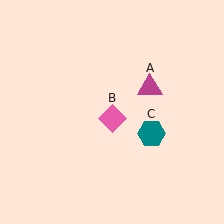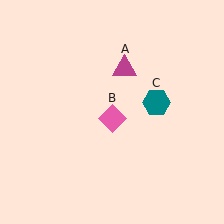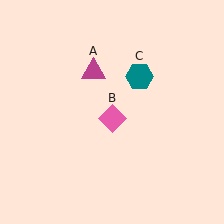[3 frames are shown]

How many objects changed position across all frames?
2 objects changed position: magenta triangle (object A), teal hexagon (object C).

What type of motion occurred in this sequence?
The magenta triangle (object A), teal hexagon (object C) rotated counterclockwise around the center of the scene.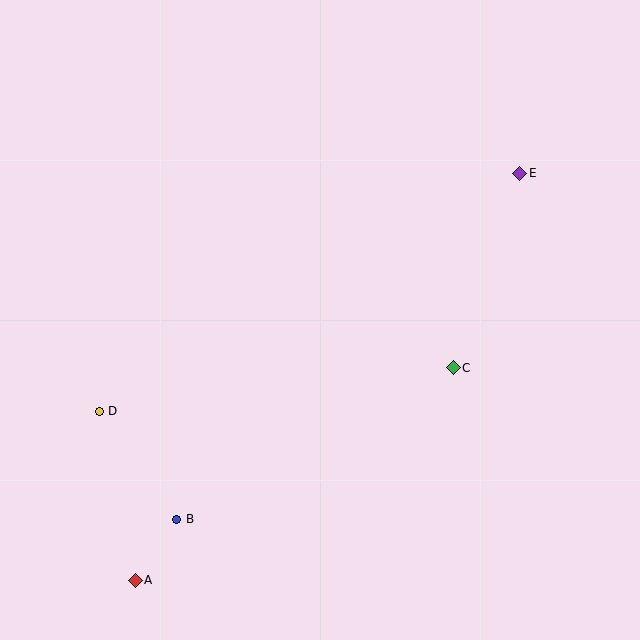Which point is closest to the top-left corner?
Point D is closest to the top-left corner.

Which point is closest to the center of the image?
Point C at (453, 368) is closest to the center.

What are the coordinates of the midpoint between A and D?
The midpoint between A and D is at (117, 496).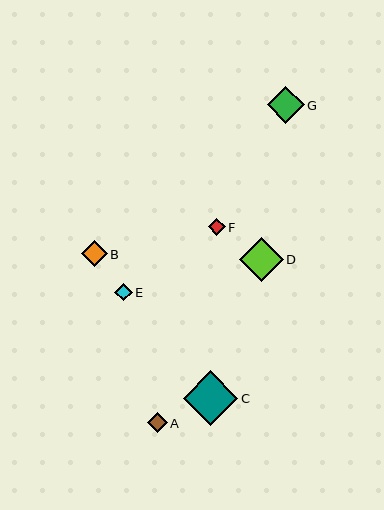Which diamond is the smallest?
Diamond F is the smallest with a size of approximately 16 pixels.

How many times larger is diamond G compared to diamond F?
Diamond G is approximately 2.2 times the size of diamond F.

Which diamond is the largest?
Diamond C is the largest with a size of approximately 55 pixels.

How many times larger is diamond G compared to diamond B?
Diamond G is approximately 1.4 times the size of diamond B.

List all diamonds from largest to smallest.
From largest to smallest: C, D, G, B, A, E, F.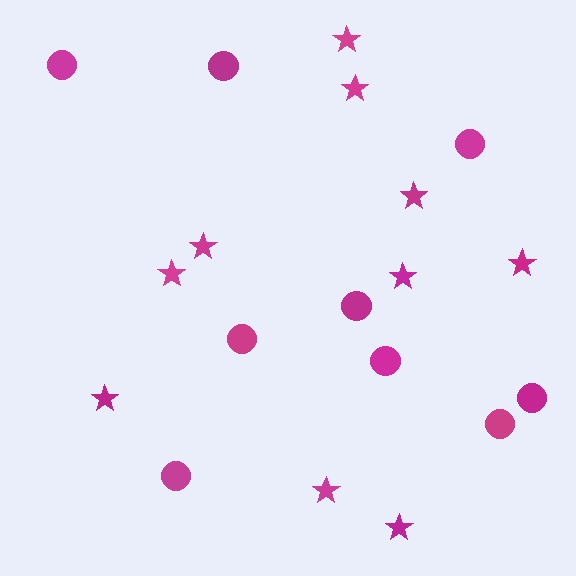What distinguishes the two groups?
There are 2 groups: one group of circles (9) and one group of stars (10).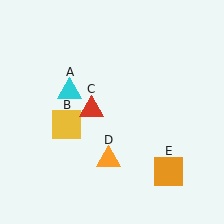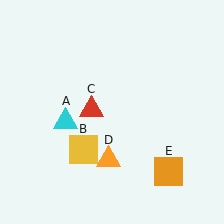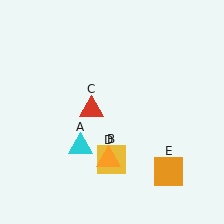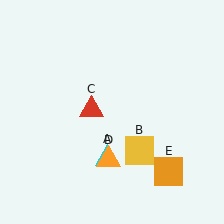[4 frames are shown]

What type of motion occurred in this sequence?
The cyan triangle (object A), yellow square (object B) rotated counterclockwise around the center of the scene.